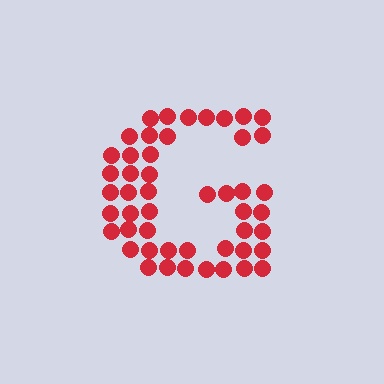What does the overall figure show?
The overall figure shows the letter G.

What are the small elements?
The small elements are circles.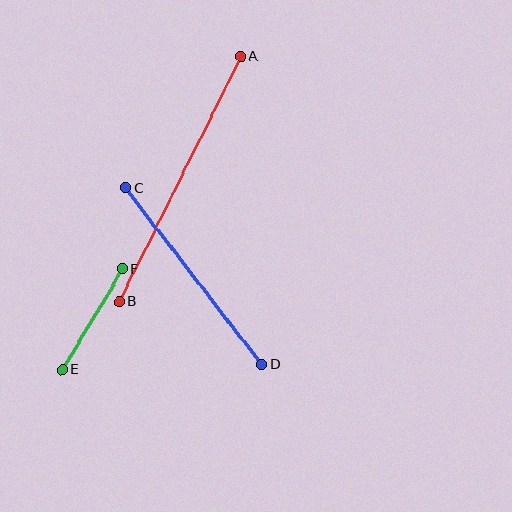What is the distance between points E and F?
The distance is approximately 117 pixels.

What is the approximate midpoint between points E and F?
The midpoint is at approximately (92, 319) pixels.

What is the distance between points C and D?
The distance is approximately 223 pixels.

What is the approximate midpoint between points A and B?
The midpoint is at approximately (180, 179) pixels.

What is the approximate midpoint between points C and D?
The midpoint is at approximately (194, 276) pixels.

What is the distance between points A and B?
The distance is approximately 274 pixels.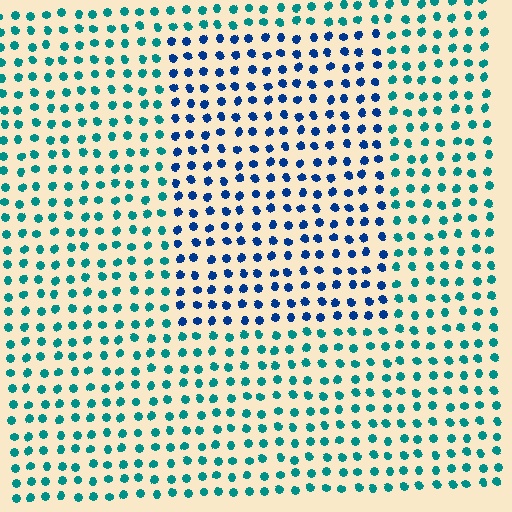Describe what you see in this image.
The image is filled with small teal elements in a uniform arrangement. A rectangle-shaped region is visible where the elements are tinted to a slightly different hue, forming a subtle color boundary.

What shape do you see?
I see a rectangle.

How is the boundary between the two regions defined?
The boundary is defined purely by a slight shift in hue (about 41 degrees). Spacing, size, and orientation are identical on both sides.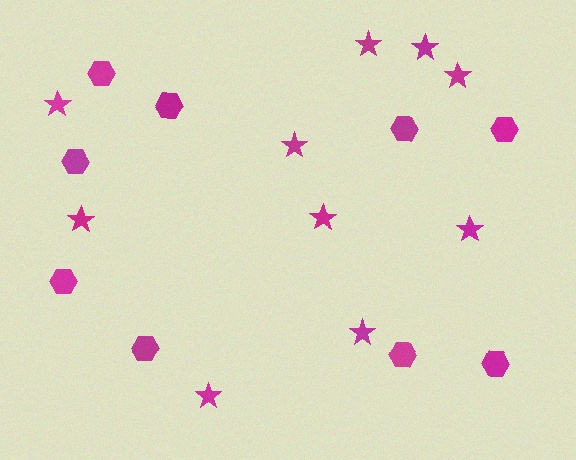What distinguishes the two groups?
There are 2 groups: one group of hexagons (9) and one group of stars (10).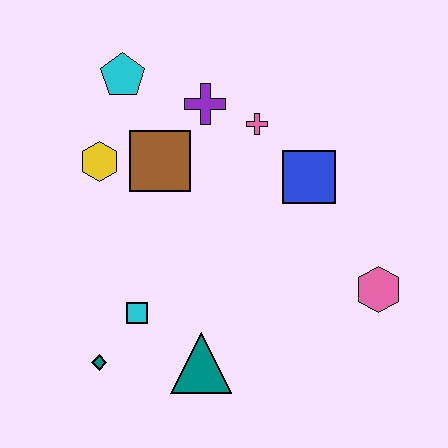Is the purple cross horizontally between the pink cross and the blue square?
No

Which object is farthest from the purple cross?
The teal diamond is farthest from the purple cross.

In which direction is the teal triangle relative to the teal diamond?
The teal triangle is to the right of the teal diamond.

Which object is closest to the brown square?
The yellow hexagon is closest to the brown square.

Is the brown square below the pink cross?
Yes